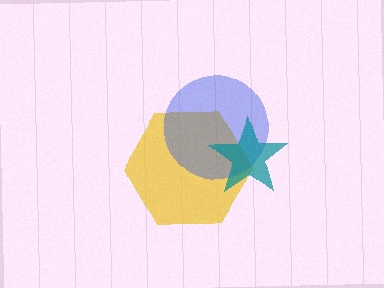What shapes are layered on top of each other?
The layered shapes are: a yellow hexagon, a blue circle, a teal star.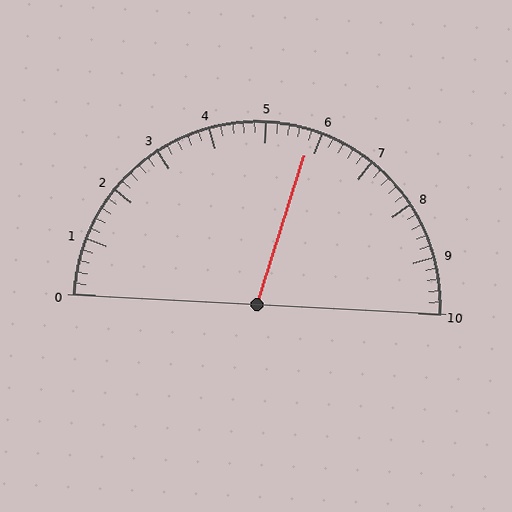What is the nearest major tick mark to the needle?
The nearest major tick mark is 6.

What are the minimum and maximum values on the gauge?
The gauge ranges from 0 to 10.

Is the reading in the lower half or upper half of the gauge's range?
The reading is in the upper half of the range (0 to 10).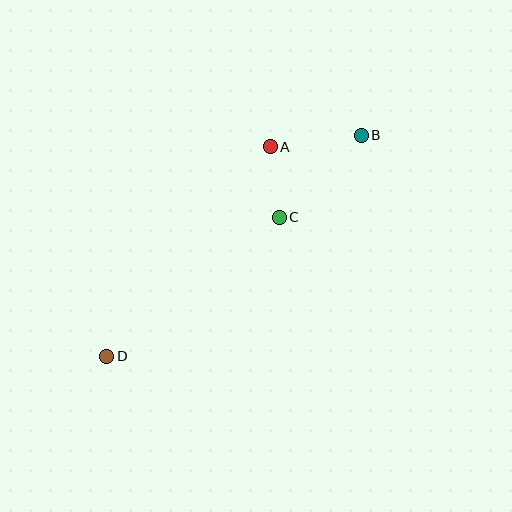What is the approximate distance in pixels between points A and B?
The distance between A and B is approximately 92 pixels.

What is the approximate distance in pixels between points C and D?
The distance between C and D is approximately 221 pixels.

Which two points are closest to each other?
Points A and C are closest to each other.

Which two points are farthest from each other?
Points B and D are farthest from each other.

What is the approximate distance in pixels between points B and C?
The distance between B and C is approximately 116 pixels.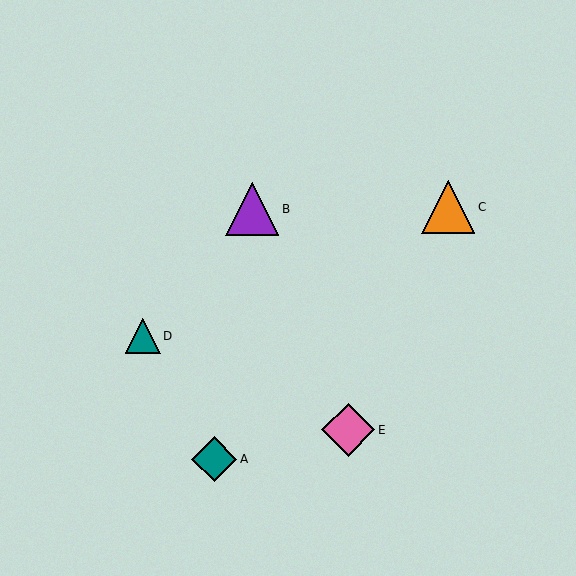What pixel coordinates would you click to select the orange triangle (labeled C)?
Click at (448, 207) to select the orange triangle C.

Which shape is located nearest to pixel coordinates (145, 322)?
The teal triangle (labeled D) at (143, 336) is nearest to that location.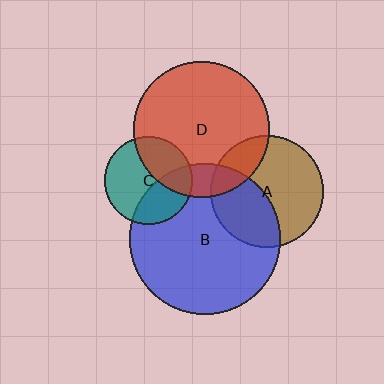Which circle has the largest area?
Circle B (blue).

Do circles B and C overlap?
Yes.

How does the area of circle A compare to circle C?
Approximately 1.6 times.